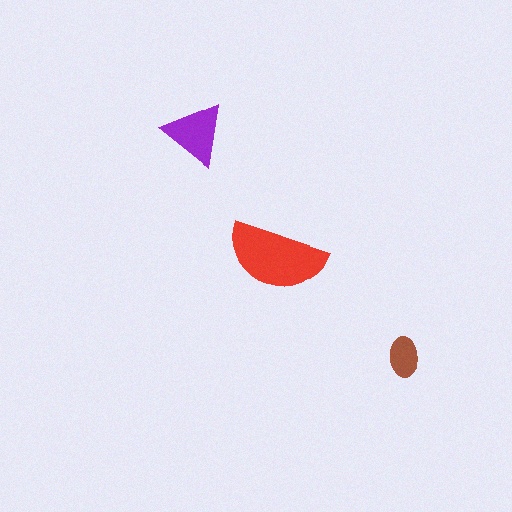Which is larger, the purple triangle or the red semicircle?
The red semicircle.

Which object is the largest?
The red semicircle.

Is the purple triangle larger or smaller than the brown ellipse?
Larger.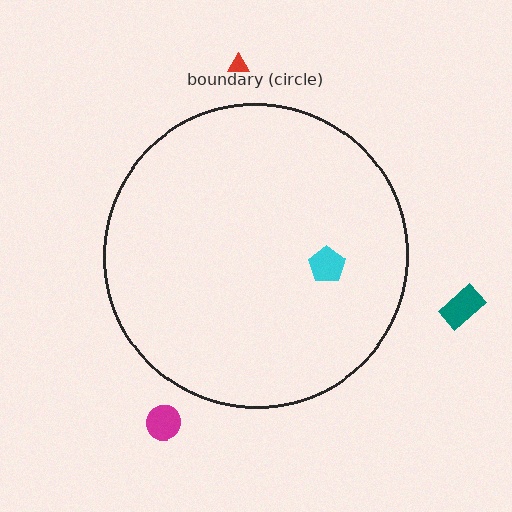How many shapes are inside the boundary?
1 inside, 3 outside.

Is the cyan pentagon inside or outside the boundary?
Inside.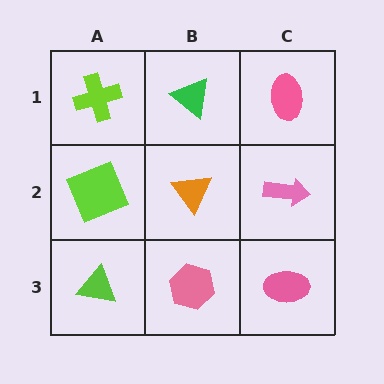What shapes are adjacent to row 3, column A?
A lime square (row 2, column A), a pink hexagon (row 3, column B).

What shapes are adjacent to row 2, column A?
A lime cross (row 1, column A), a lime triangle (row 3, column A), an orange triangle (row 2, column B).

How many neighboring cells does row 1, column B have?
3.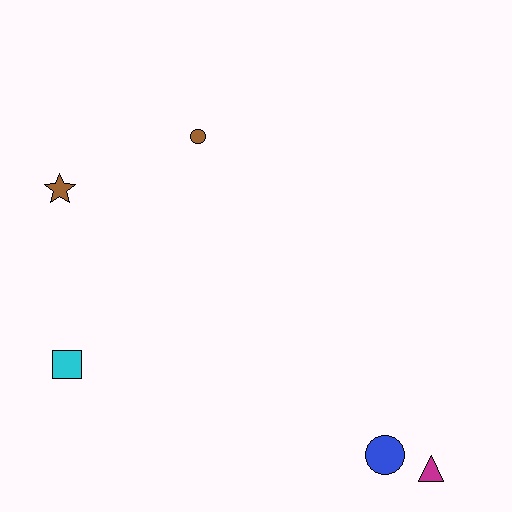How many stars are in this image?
There is 1 star.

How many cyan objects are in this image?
There is 1 cyan object.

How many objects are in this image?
There are 5 objects.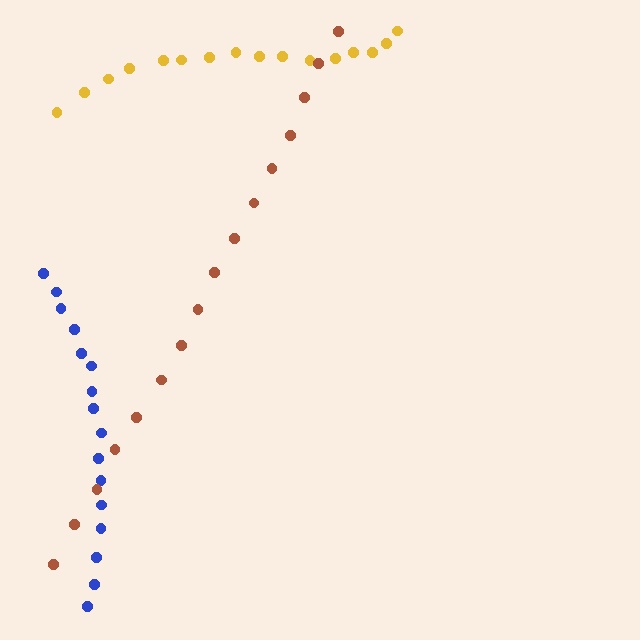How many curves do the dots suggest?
There are 3 distinct paths.